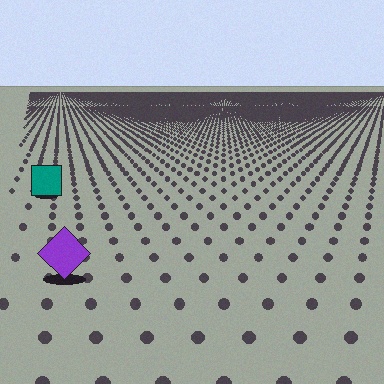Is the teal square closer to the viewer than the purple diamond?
No. The purple diamond is closer — you can tell from the texture gradient: the ground texture is coarser near it.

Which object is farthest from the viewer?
The teal square is farthest from the viewer. It appears smaller and the ground texture around it is denser.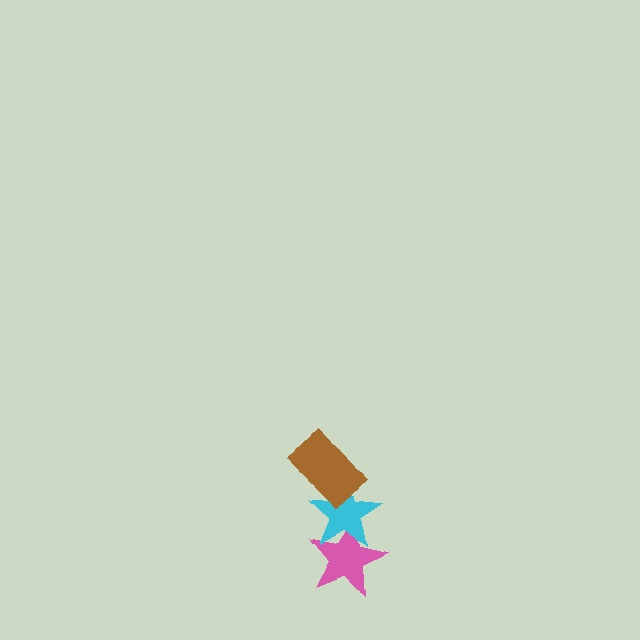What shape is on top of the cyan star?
The brown rectangle is on top of the cyan star.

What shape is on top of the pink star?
The cyan star is on top of the pink star.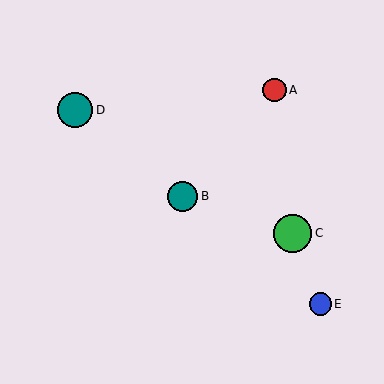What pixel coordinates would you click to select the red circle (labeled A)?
Click at (274, 90) to select the red circle A.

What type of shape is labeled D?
Shape D is a teal circle.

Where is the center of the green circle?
The center of the green circle is at (293, 233).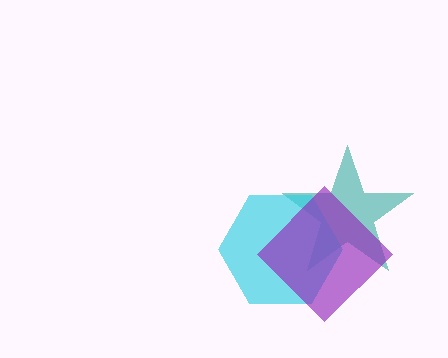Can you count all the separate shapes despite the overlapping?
Yes, there are 3 separate shapes.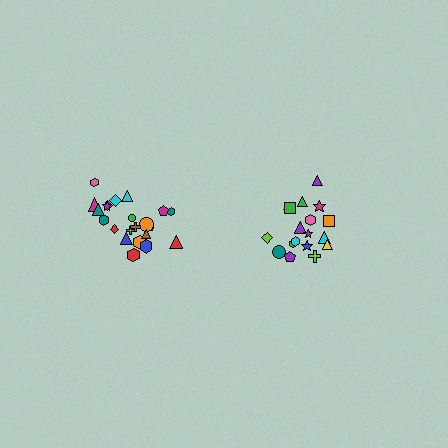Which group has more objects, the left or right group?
The left group.